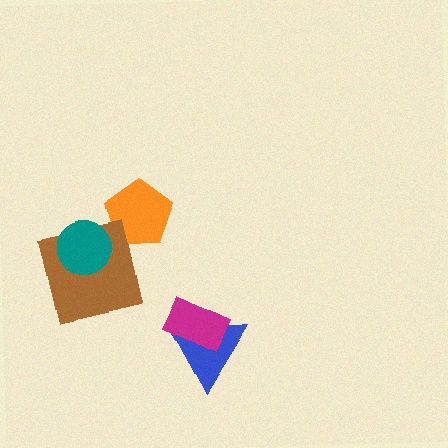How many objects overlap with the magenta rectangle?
1 object overlaps with the magenta rectangle.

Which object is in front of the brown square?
The teal circle is in front of the brown square.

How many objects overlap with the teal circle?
1 object overlaps with the teal circle.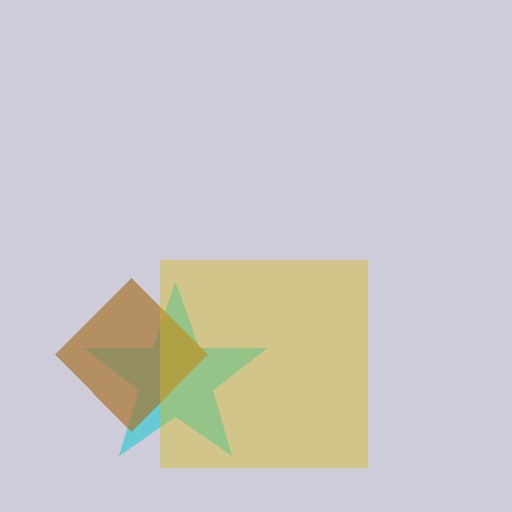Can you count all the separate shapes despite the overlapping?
Yes, there are 3 separate shapes.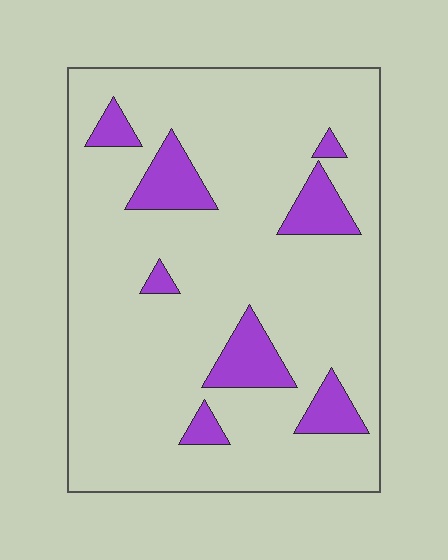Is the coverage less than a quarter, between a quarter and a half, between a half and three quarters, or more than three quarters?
Less than a quarter.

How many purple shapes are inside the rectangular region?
8.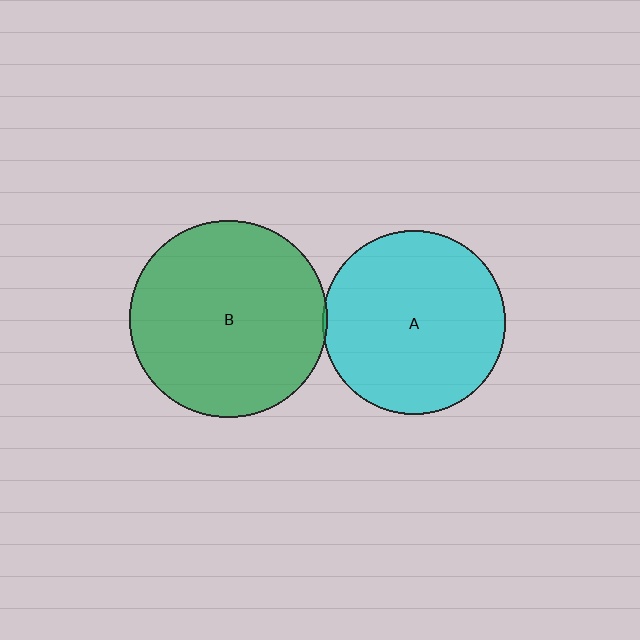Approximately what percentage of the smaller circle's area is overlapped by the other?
Approximately 5%.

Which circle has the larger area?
Circle B (green).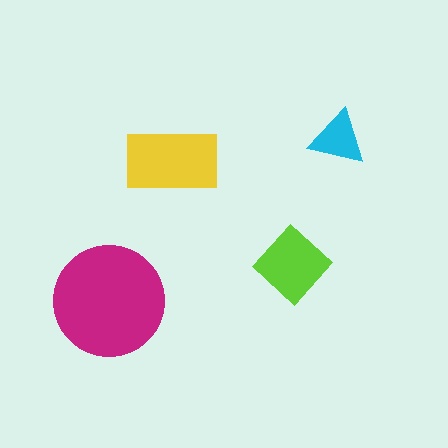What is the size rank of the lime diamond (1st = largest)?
3rd.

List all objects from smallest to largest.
The cyan triangle, the lime diamond, the yellow rectangle, the magenta circle.